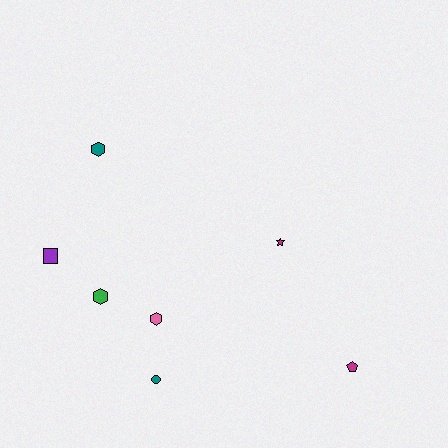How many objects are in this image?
There are 7 objects.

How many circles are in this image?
There is 1 circle.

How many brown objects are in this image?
There are no brown objects.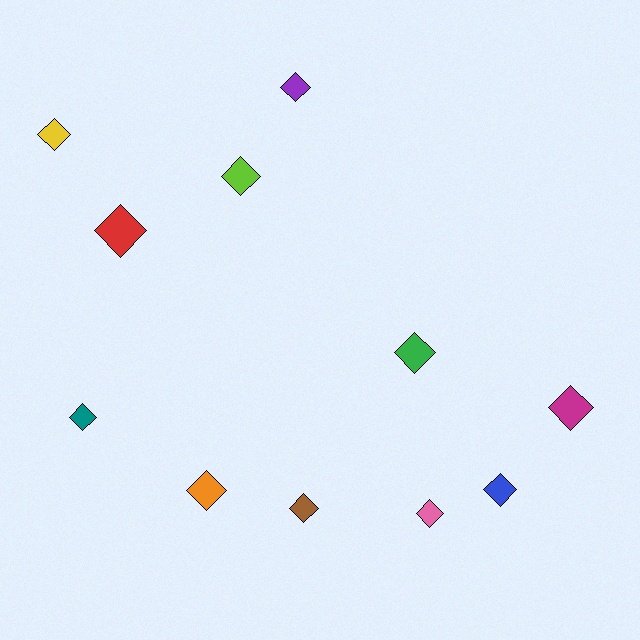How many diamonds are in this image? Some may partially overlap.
There are 11 diamonds.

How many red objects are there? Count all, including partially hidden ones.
There is 1 red object.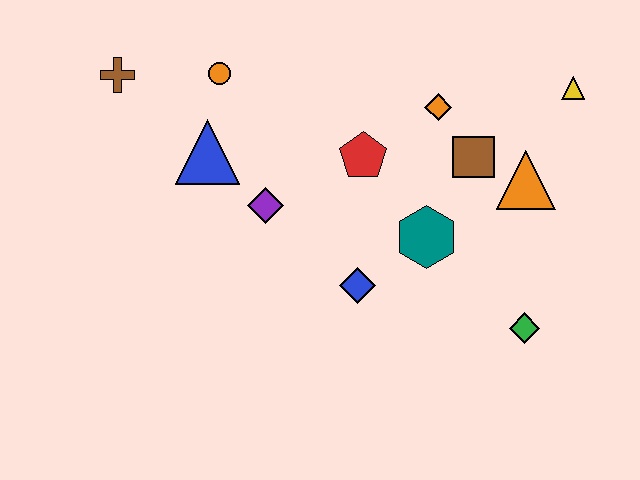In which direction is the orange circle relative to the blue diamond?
The orange circle is above the blue diamond.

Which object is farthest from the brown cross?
The green diamond is farthest from the brown cross.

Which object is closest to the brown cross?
The orange circle is closest to the brown cross.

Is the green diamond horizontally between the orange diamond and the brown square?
No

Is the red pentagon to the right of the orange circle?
Yes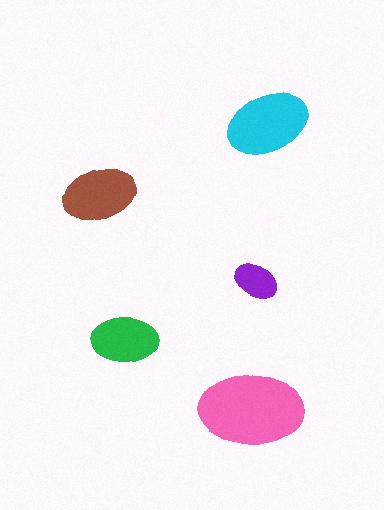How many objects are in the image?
There are 5 objects in the image.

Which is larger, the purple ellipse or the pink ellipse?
The pink one.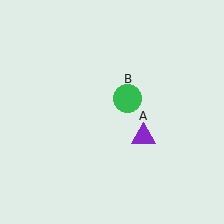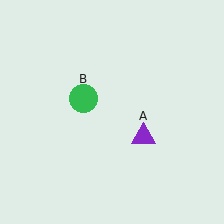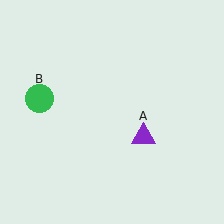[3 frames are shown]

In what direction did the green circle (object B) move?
The green circle (object B) moved left.